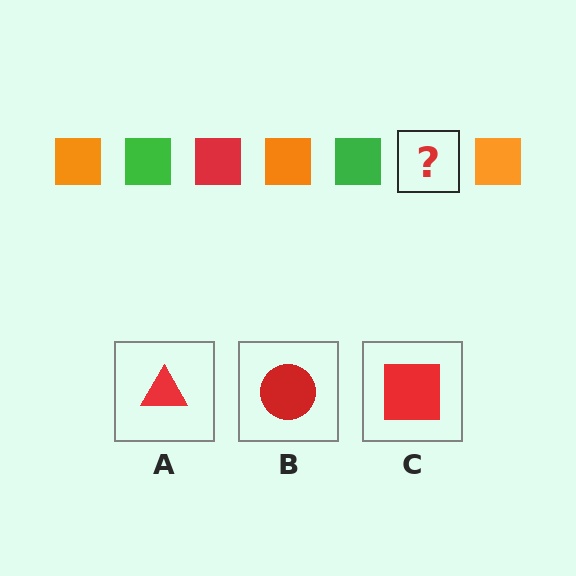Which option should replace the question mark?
Option C.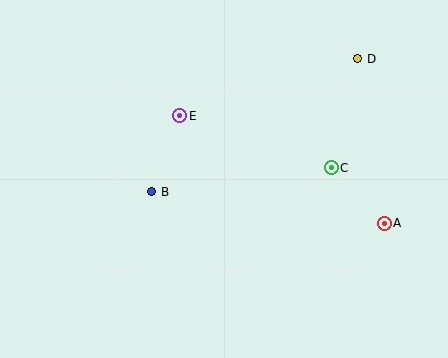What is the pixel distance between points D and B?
The distance between D and B is 245 pixels.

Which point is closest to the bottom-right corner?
Point A is closest to the bottom-right corner.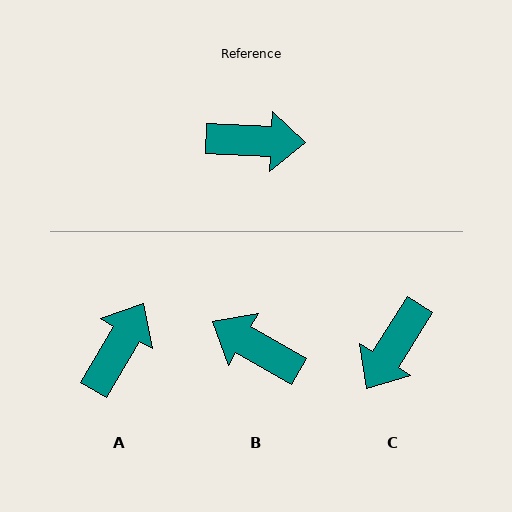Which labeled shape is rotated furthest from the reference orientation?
B, about 152 degrees away.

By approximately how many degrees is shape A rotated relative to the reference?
Approximately 63 degrees counter-clockwise.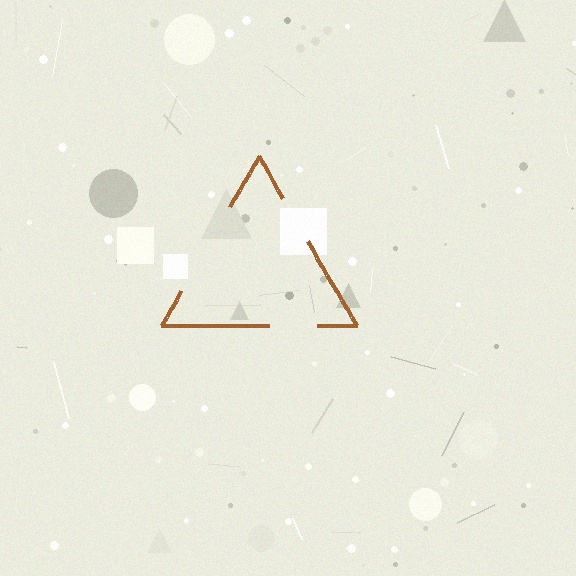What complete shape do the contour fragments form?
The contour fragments form a triangle.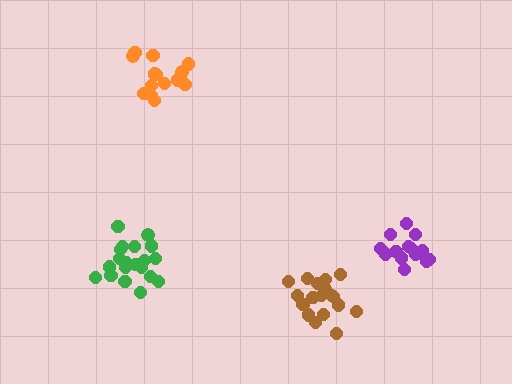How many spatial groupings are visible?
There are 4 spatial groupings.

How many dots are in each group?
Group 1: 18 dots, Group 2: 21 dots, Group 3: 15 dots, Group 4: 15 dots (69 total).